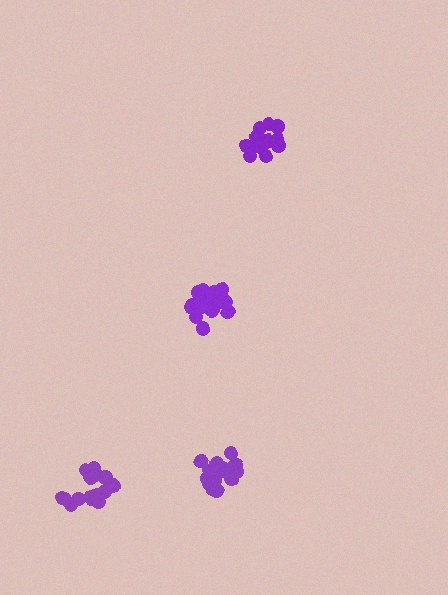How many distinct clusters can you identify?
There are 4 distinct clusters.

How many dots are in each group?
Group 1: 15 dots, Group 2: 20 dots, Group 3: 16 dots, Group 4: 15 dots (66 total).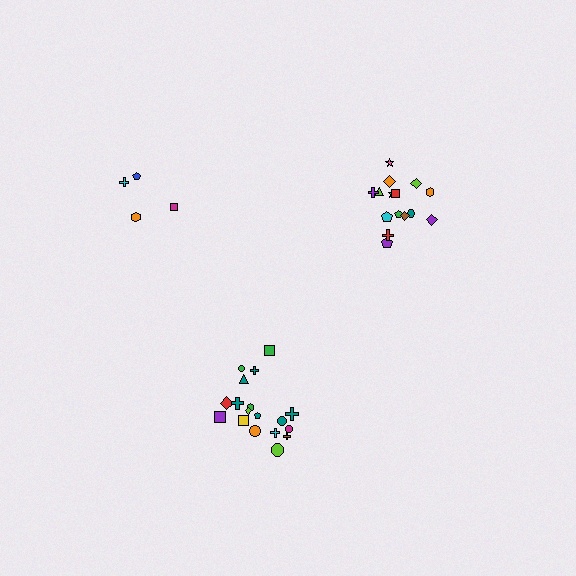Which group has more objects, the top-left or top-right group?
The top-right group.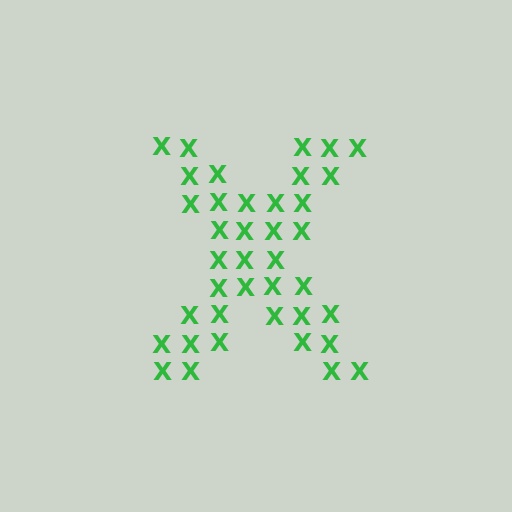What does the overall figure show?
The overall figure shows the letter X.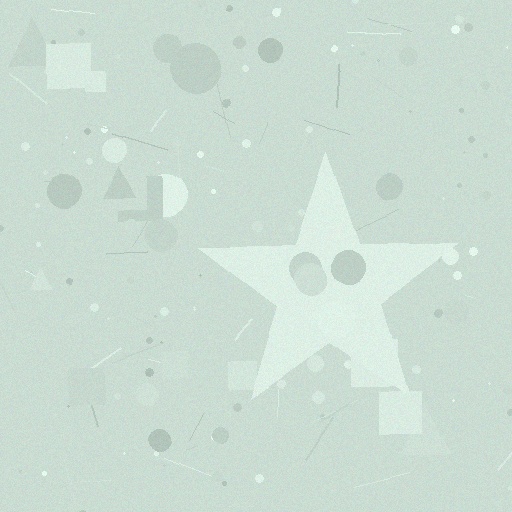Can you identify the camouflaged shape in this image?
The camouflaged shape is a star.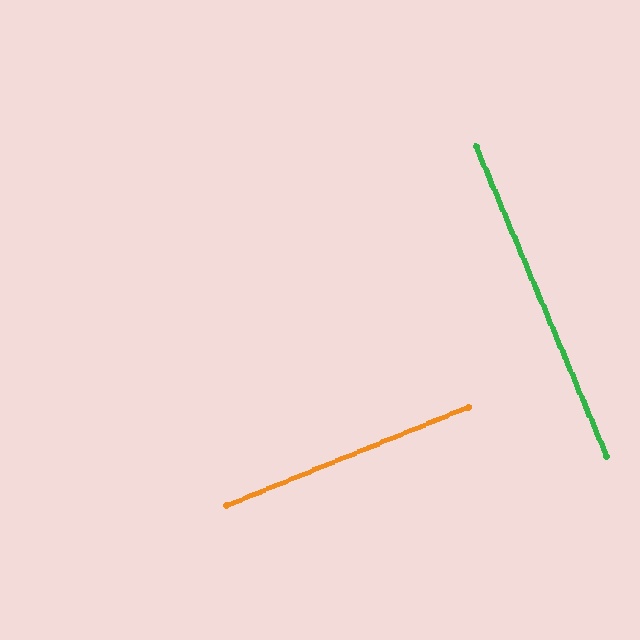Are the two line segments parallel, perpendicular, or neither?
Perpendicular — they meet at approximately 89°.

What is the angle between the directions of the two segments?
Approximately 89 degrees.